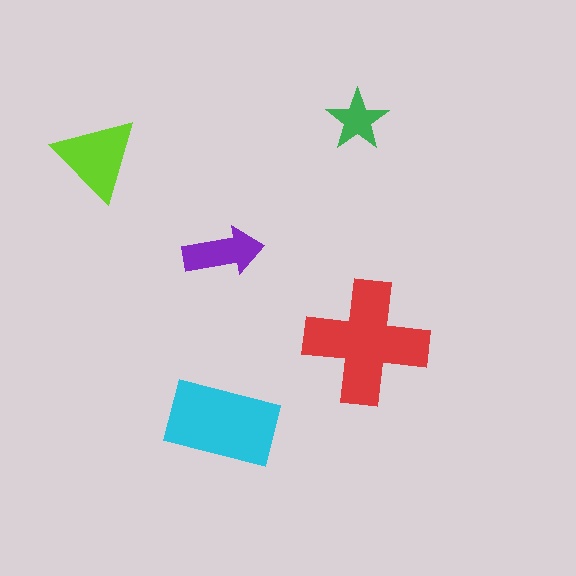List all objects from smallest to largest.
The green star, the purple arrow, the lime triangle, the cyan rectangle, the red cross.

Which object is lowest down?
The cyan rectangle is bottommost.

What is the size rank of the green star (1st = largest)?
5th.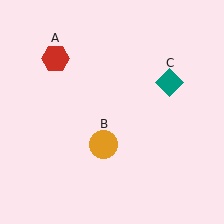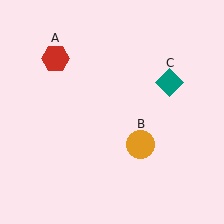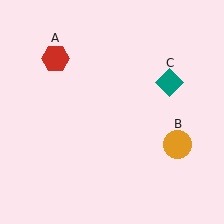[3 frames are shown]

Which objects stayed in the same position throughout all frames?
Red hexagon (object A) and teal diamond (object C) remained stationary.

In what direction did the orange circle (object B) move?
The orange circle (object B) moved right.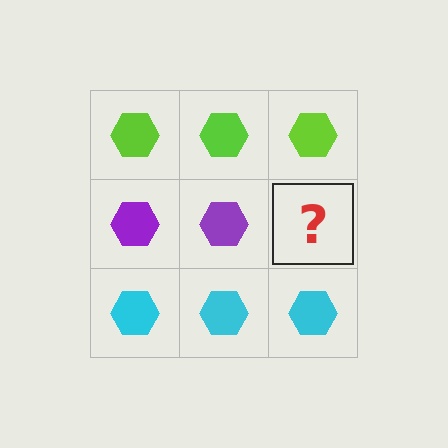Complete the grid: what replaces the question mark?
The question mark should be replaced with a purple hexagon.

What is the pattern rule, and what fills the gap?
The rule is that each row has a consistent color. The gap should be filled with a purple hexagon.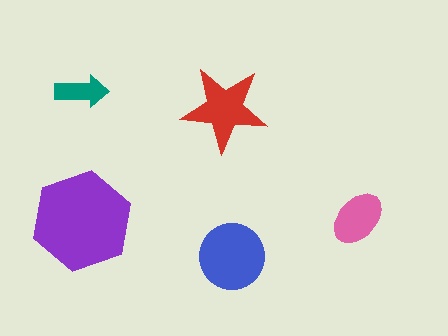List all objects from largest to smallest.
The purple hexagon, the blue circle, the red star, the pink ellipse, the teal arrow.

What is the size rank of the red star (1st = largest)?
3rd.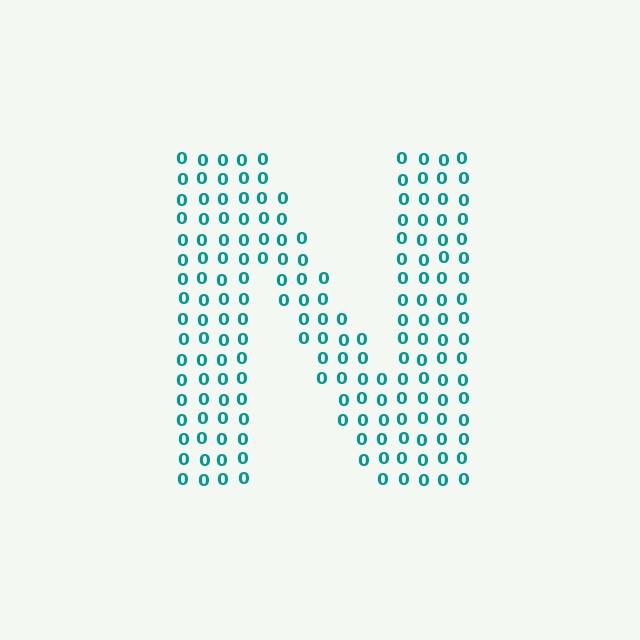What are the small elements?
The small elements are digit 0's.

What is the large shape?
The large shape is the letter N.